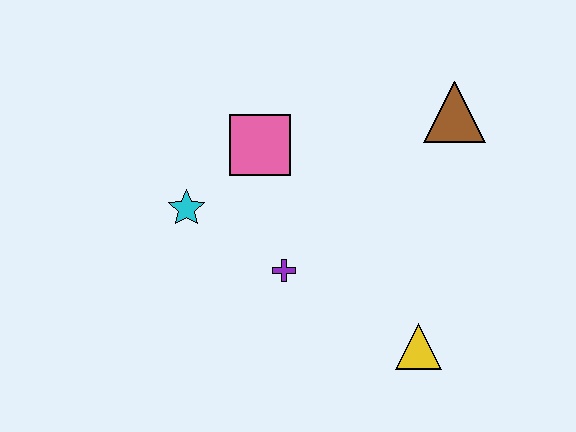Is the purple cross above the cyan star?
No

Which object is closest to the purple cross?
The cyan star is closest to the purple cross.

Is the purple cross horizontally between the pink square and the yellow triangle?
Yes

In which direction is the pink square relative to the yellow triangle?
The pink square is above the yellow triangle.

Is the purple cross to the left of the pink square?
No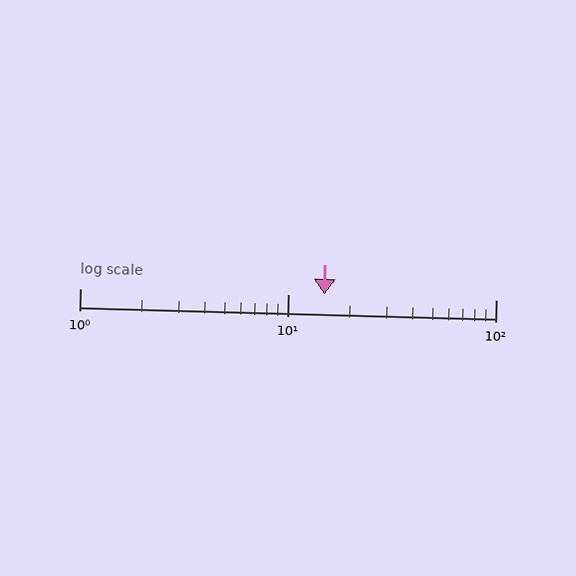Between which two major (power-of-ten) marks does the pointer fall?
The pointer is between 10 and 100.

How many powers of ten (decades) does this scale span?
The scale spans 2 decades, from 1 to 100.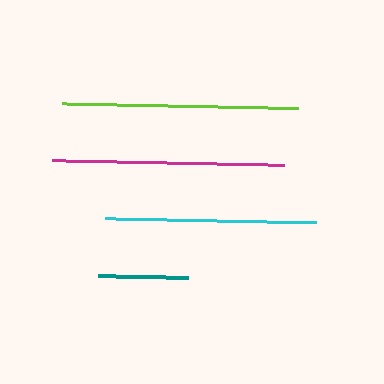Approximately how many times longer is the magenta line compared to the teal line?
The magenta line is approximately 2.6 times the length of the teal line.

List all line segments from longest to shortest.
From longest to shortest: lime, magenta, cyan, teal.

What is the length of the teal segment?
The teal segment is approximately 89 pixels long.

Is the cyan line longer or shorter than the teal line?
The cyan line is longer than the teal line.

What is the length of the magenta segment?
The magenta segment is approximately 232 pixels long.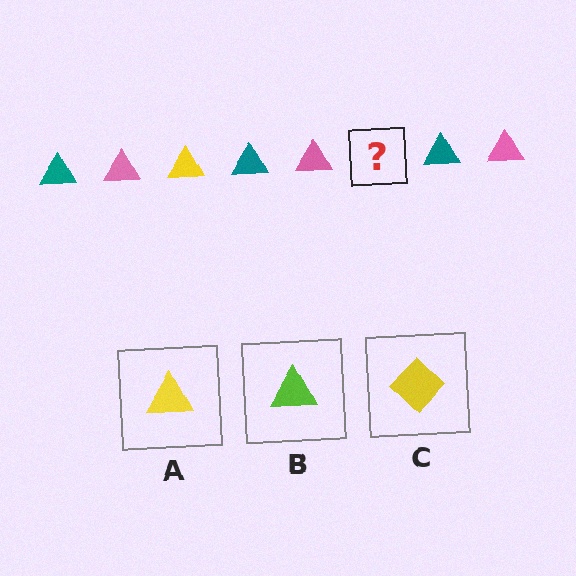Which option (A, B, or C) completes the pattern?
A.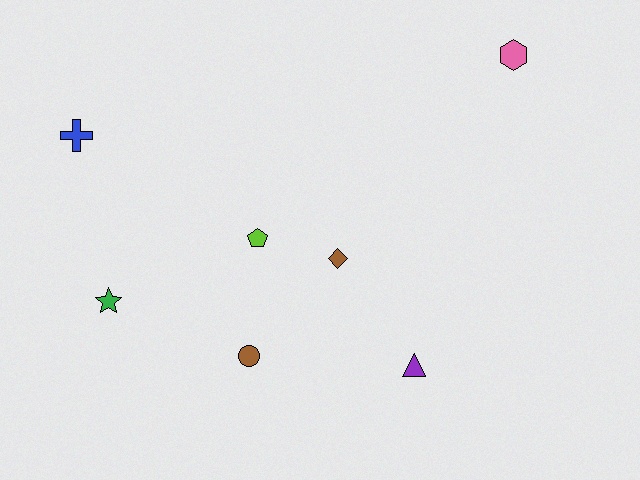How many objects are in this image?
There are 7 objects.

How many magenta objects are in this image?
There are no magenta objects.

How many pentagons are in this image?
There is 1 pentagon.